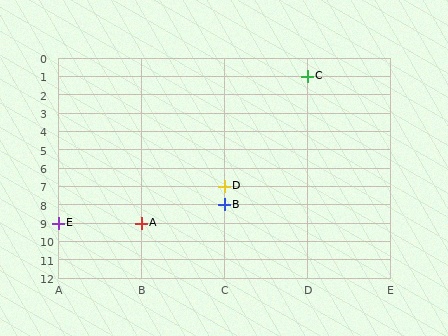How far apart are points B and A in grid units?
Points B and A are 1 column and 1 row apart (about 1.4 grid units diagonally).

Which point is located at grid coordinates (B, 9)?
Point A is at (B, 9).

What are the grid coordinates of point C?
Point C is at grid coordinates (D, 1).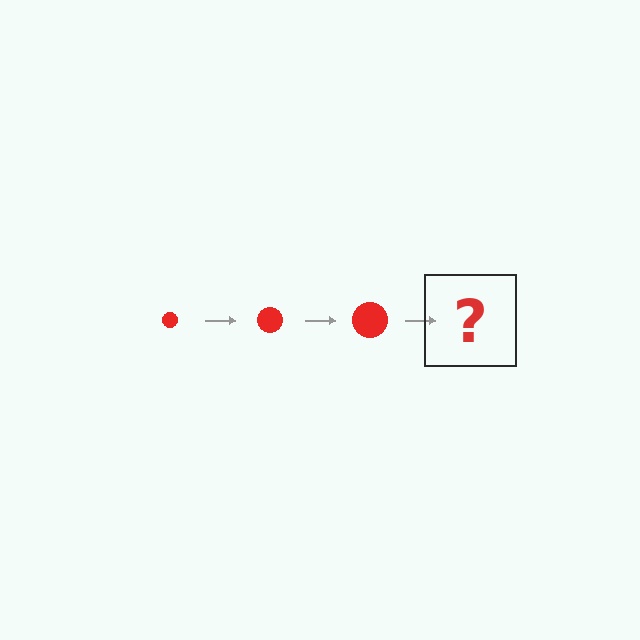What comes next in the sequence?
The next element should be a red circle, larger than the previous one.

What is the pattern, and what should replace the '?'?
The pattern is that the circle gets progressively larger each step. The '?' should be a red circle, larger than the previous one.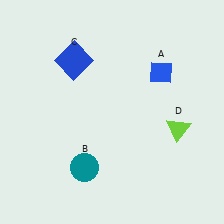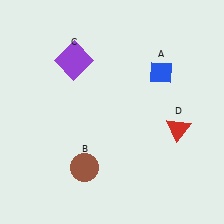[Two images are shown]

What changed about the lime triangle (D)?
In Image 1, D is lime. In Image 2, it changed to red.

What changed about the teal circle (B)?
In Image 1, B is teal. In Image 2, it changed to brown.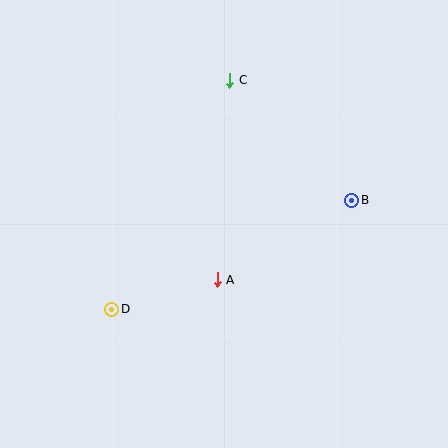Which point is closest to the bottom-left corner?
Point D is closest to the bottom-left corner.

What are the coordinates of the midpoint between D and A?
The midpoint between D and A is at (164, 295).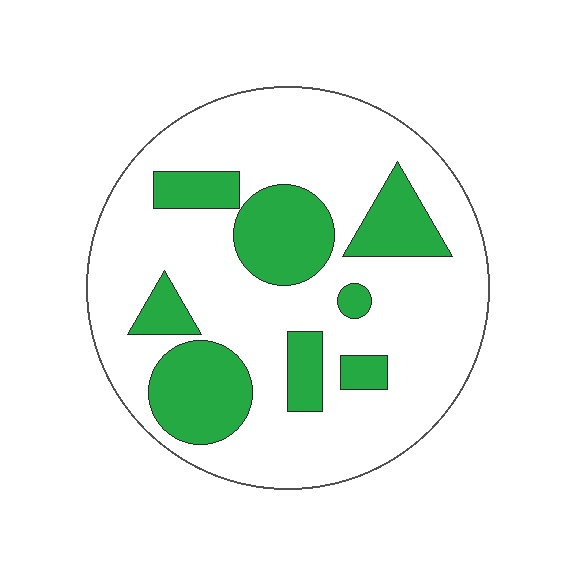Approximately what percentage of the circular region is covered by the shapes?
Approximately 25%.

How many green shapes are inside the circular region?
8.